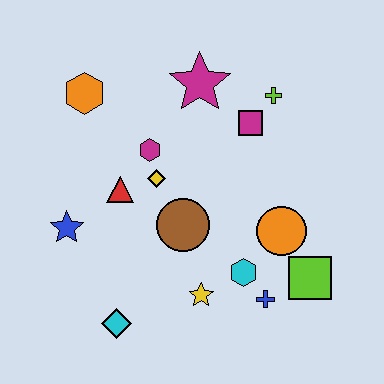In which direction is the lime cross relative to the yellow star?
The lime cross is above the yellow star.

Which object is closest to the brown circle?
The yellow diamond is closest to the brown circle.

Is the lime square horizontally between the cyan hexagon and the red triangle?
No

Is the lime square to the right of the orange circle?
Yes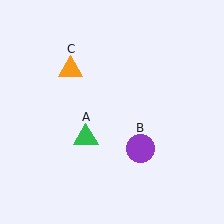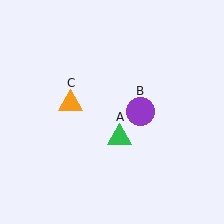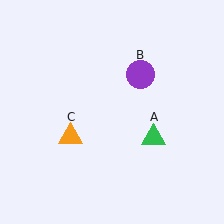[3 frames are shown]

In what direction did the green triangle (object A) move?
The green triangle (object A) moved right.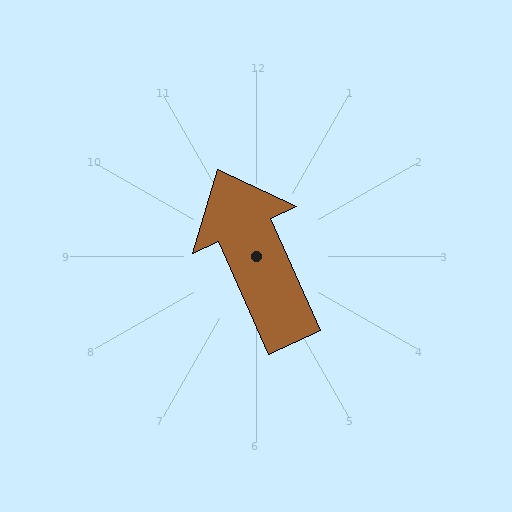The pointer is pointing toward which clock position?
Roughly 11 o'clock.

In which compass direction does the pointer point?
Northwest.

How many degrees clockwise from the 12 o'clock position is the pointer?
Approximately 336 degrees.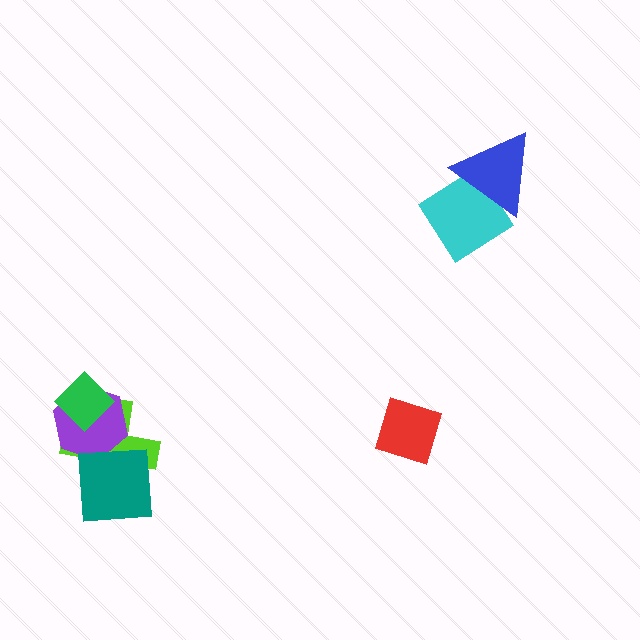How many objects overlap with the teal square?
1 object overlaps with the teal square.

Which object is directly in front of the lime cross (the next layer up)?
The purple hexagon is directly in front of the lime cross.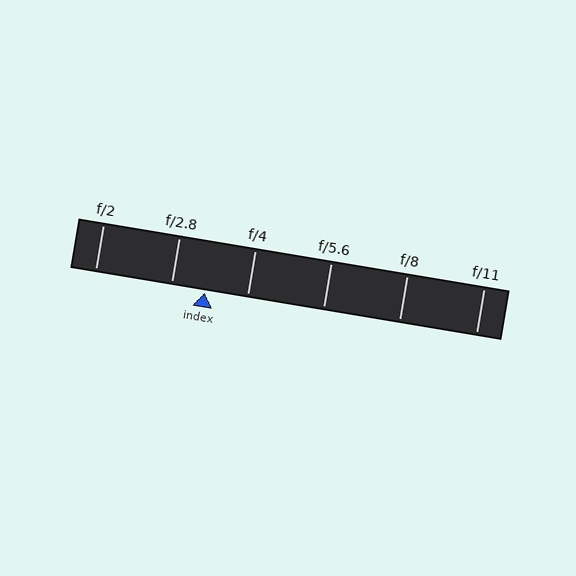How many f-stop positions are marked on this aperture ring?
There are 6 f-stop positions marked.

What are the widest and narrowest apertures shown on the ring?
The widest aperture shown is f/2 and the narrowest is f/11.